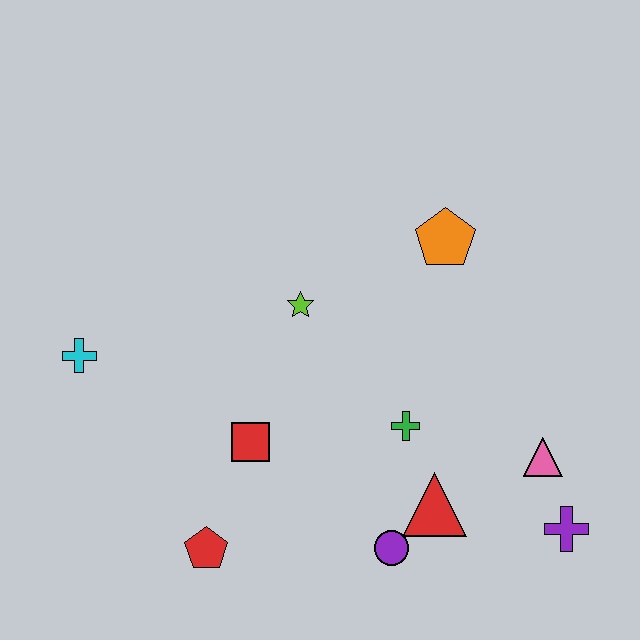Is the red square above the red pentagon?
Yes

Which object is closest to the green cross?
The red triangle is closest to the green cross.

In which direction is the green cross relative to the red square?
The green cross is to the right of the red square.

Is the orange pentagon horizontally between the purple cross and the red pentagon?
Yes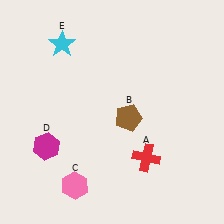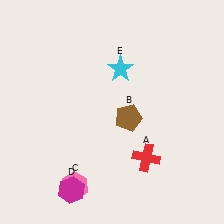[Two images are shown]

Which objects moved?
The objects that moved are: the magenta hexagon (D), the cyan star (E).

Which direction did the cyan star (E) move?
The cyan star (E) moved right.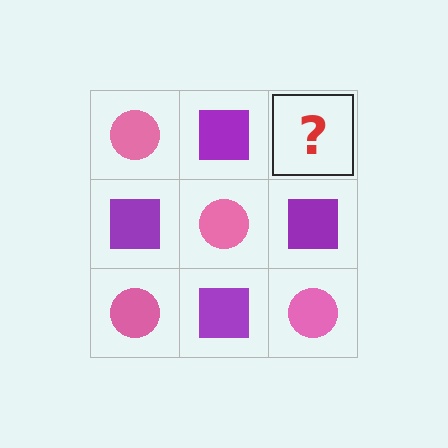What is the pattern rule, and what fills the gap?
The rule is that it alternates pink circle and purple square in a checkerboard pattern. The gap should be filled with a pink circle.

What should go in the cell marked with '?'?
The missing cell should contain a pink circle.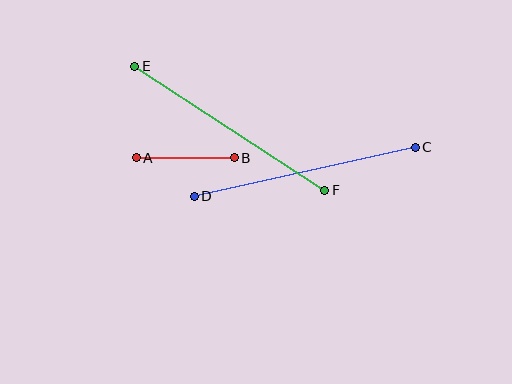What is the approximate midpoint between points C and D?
The midpoint is at approximately (305, 172) pixels.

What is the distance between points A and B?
The distance is approximately 98 pixels.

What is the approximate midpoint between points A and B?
The midpoint is at approximately (185, 158) pixels.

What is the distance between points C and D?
The distance is approximately 226 pixels.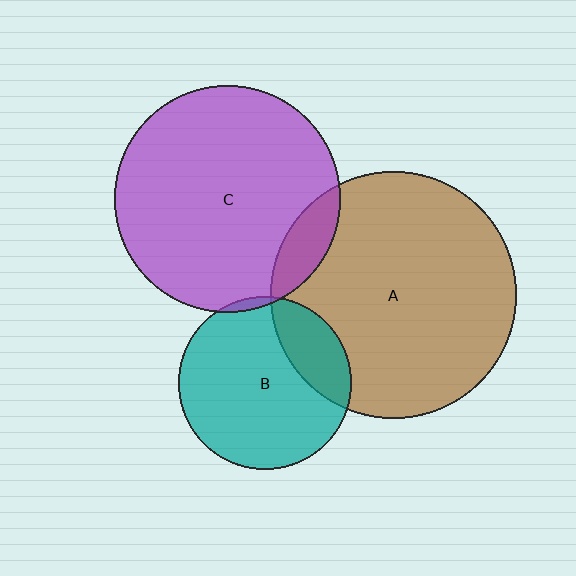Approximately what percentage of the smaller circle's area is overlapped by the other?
Approximately 5%.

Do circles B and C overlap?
Yes.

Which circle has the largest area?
Circle A (brown).